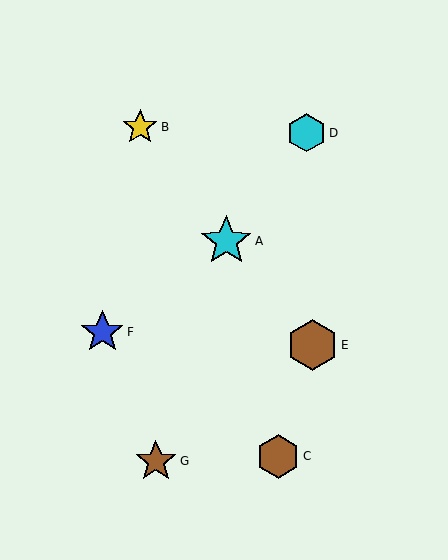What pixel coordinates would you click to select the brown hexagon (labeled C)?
Click at (278, 456) to select the brown hexagon C.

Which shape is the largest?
The cyan star (labeled A) is the largest.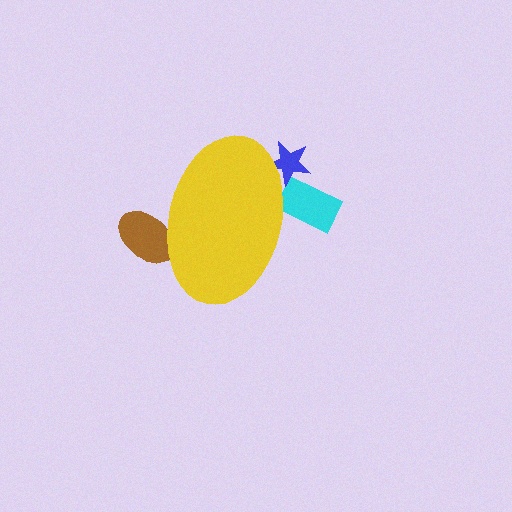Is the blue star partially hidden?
Yes, the blue star is partially hidden behind the yellow ellipse.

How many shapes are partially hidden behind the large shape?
3 shapes are partially hidden.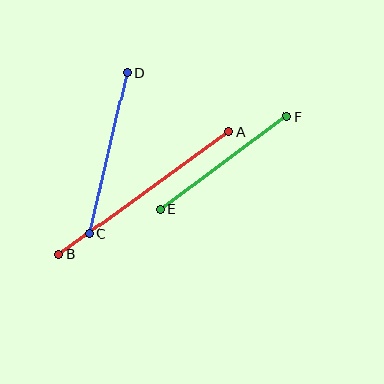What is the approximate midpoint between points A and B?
The midpoint is at approximately (144, 193) pixels.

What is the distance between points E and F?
The distance is approximately 157 pixels.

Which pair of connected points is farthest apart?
Points A and B are farthest apart.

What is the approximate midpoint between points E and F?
The midpoint is at approximately (224, 163) pixels.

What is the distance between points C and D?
The distance is approximately 165 pixels.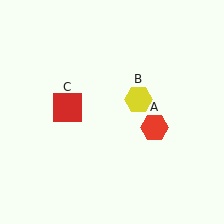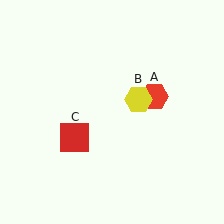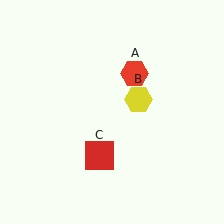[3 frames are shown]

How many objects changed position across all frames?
2 objects changed position: red hexagon (object A), red square (object C).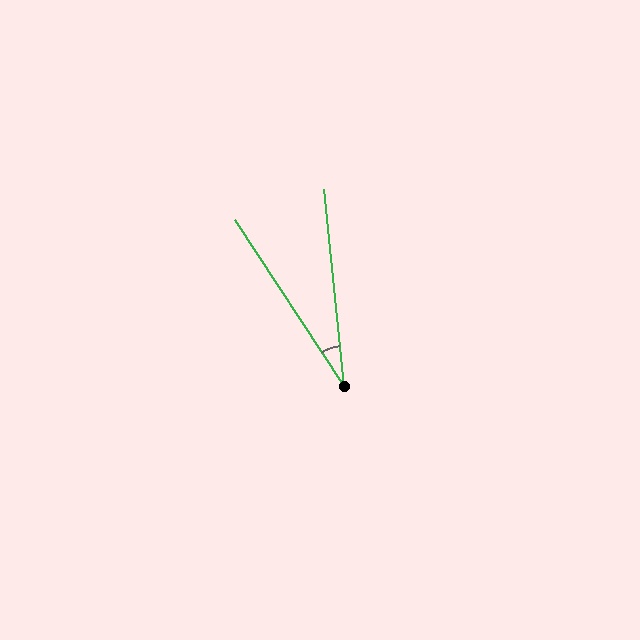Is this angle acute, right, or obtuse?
It is acute.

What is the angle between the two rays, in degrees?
Approximately 27 degrees.